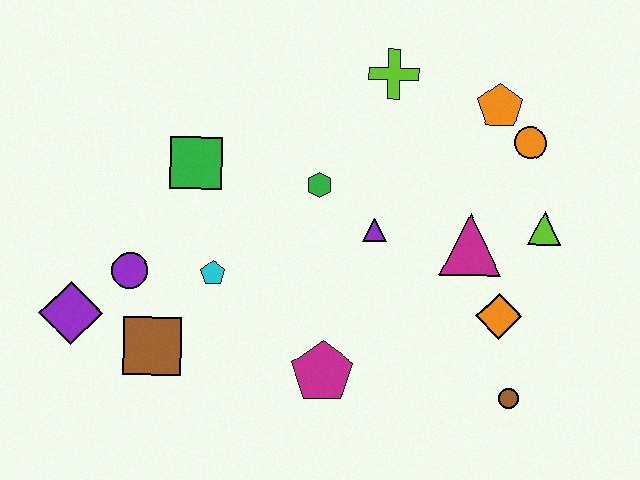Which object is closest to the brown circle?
The orange diamond is closest to the brown circle.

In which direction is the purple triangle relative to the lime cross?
The purple triangle is below the lime cross.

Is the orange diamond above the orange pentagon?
No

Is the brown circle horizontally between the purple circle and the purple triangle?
No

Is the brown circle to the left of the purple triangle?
No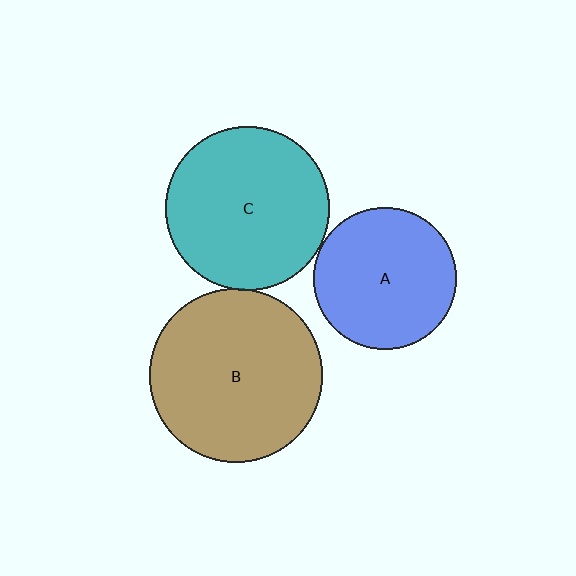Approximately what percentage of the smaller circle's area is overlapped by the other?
Approximately 5%.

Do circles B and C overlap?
Yes.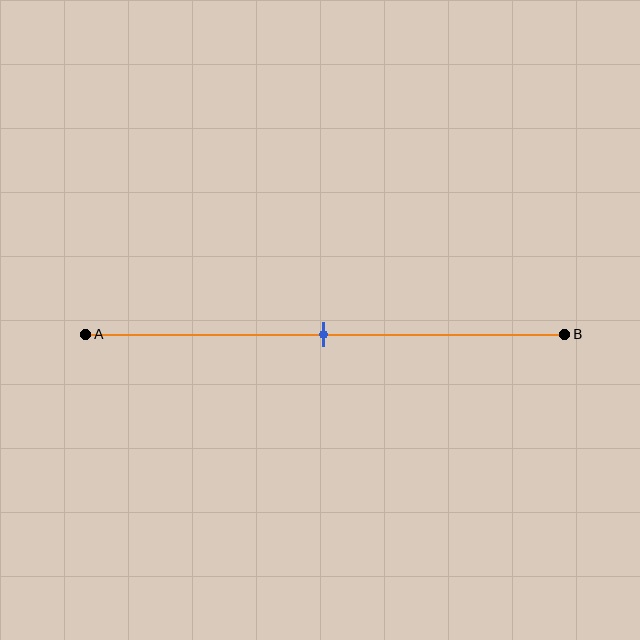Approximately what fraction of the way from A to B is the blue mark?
The blue mark is approximately 50% of the way from A to B.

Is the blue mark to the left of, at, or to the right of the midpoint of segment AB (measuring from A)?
The blue mark is approximately at the midpoint of segment AB.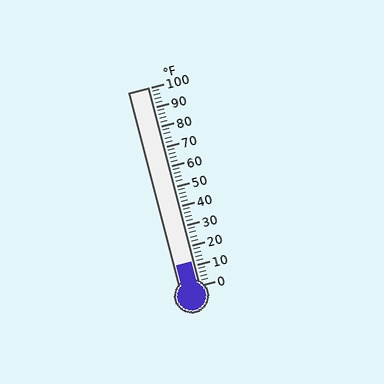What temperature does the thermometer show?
The thermometer shows approximately 12°F.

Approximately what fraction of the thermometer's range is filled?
The thermometer is filled to approximately 10% of its range.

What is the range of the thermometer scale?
The thermometer scale ranges from 0°F to 100°F.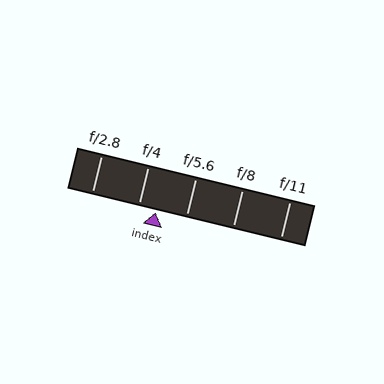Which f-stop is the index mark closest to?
The index mark is closest to f/4.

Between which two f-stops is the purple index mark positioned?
The index mark is between f/4 and f/5.6.